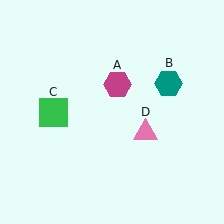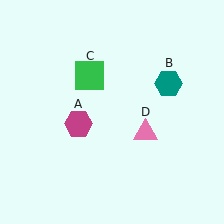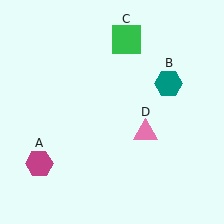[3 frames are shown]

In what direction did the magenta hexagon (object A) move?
The magenta hexagon (object A) moved down and to the left.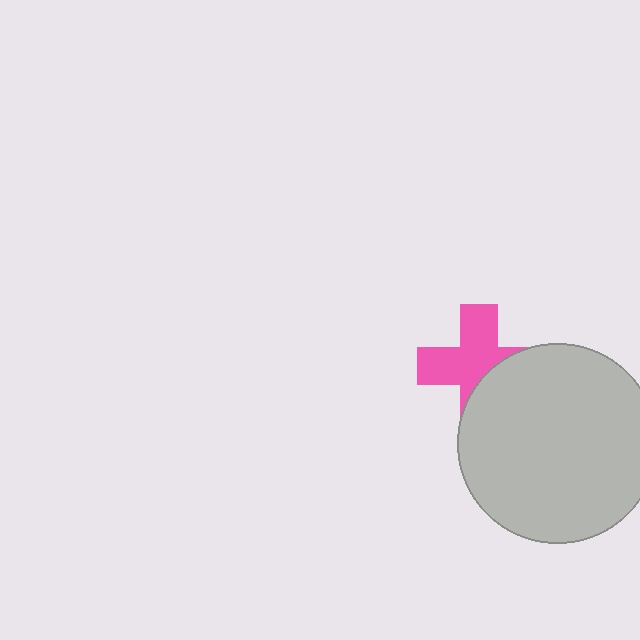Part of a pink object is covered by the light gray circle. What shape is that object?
It is a cross.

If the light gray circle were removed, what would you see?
You would see the complete pink cross.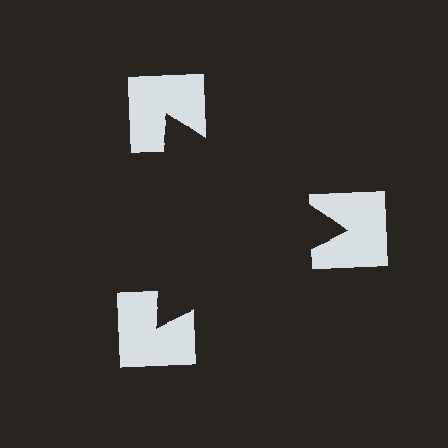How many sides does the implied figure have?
3 sides.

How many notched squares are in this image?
There are 3 — one at each vertex of the illusory triangle.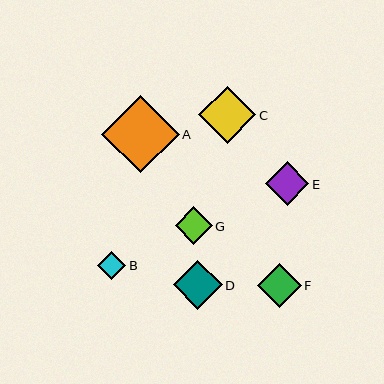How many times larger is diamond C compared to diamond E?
Diamond C is approximately 1.3 times the size of diamond E.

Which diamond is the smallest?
Diamond B is the smallest with a size of approximately 28 pixels.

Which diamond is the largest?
Diamond A is the largest with a size of approximately 77 pixels.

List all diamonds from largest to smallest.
From largest to smallest: A, C, D, F, E, G, B.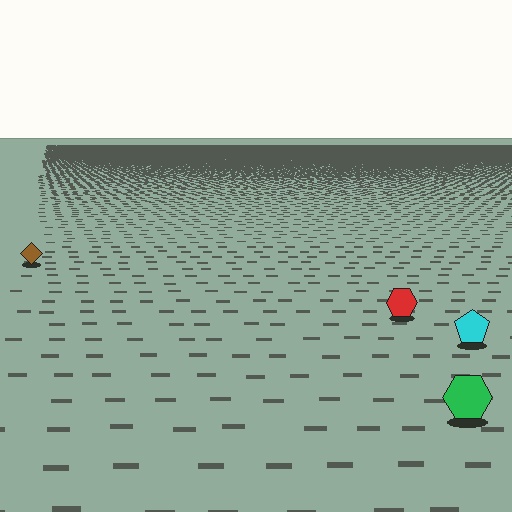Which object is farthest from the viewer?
The brown diamond is farthest from the viewer. It appears smaller and the ground texture around it is denser.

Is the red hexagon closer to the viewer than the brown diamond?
Yes. The red hexagon is closer — you can tell from the texture gradient: the ground texture is coarser near it.